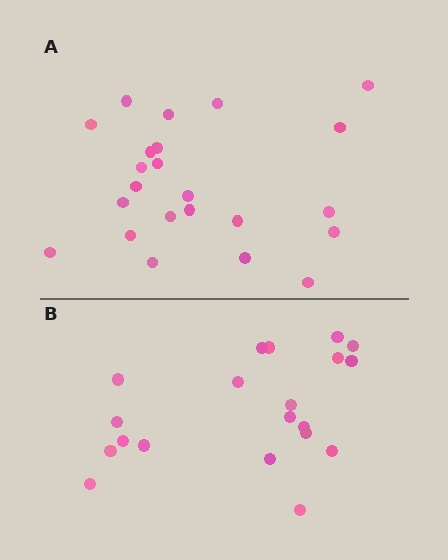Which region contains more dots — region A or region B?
Region A (the top region) has more dots.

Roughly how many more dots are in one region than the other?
Region A has just a few more — roughly 2 or 3 more dots than region B.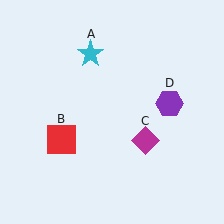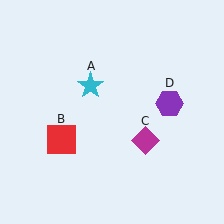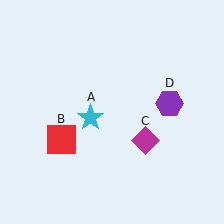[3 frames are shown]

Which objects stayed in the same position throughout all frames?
Red square (object B) and magenta diamond (object C) and purple hexagon (object D) remained stationary.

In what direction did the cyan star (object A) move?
The cyan star (object A) moved down.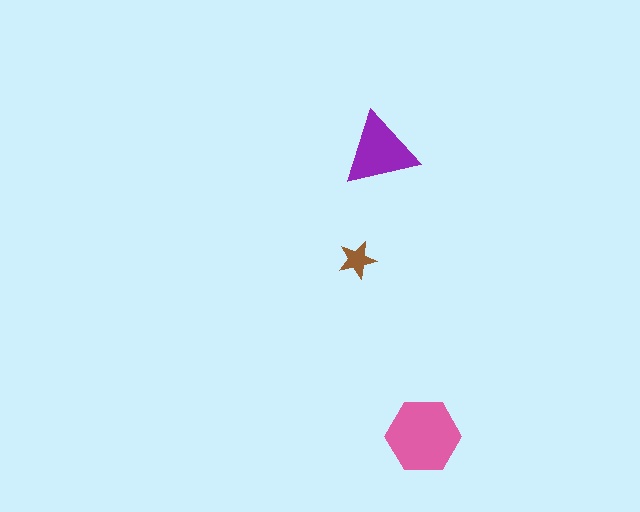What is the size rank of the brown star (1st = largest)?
3rd.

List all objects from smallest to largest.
The brown star, the purple triangle, the pink hexagon.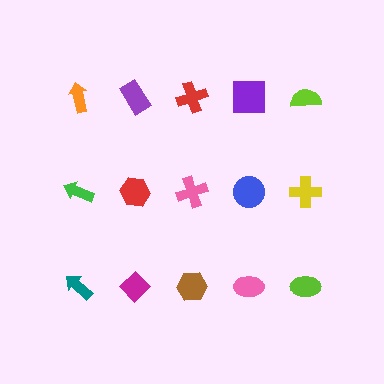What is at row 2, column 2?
A red hexagon.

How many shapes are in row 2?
5 shapes.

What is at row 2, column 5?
A yellow cross.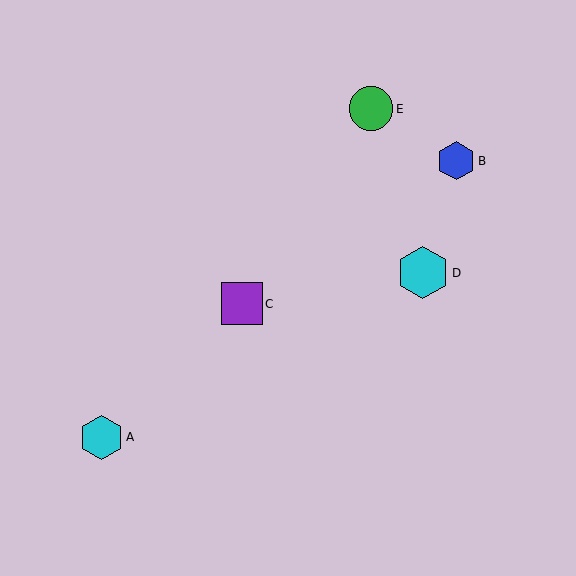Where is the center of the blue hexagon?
The center of the blue hexagon is at (456, 161).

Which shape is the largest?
The cyan hexagon (labeled D) is the largest.